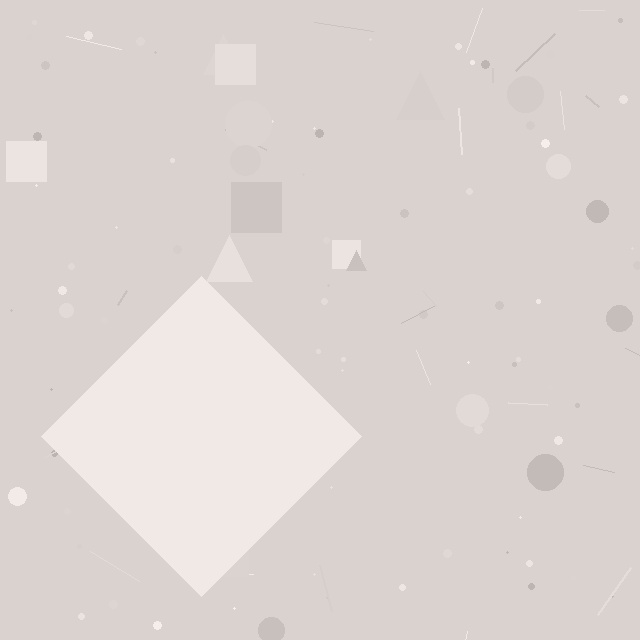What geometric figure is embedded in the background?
A diamond is embedded in the background.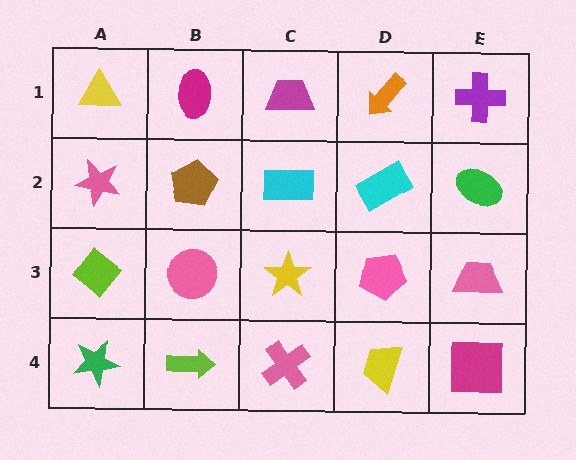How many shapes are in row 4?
5 shapes.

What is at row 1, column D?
An orange arrow.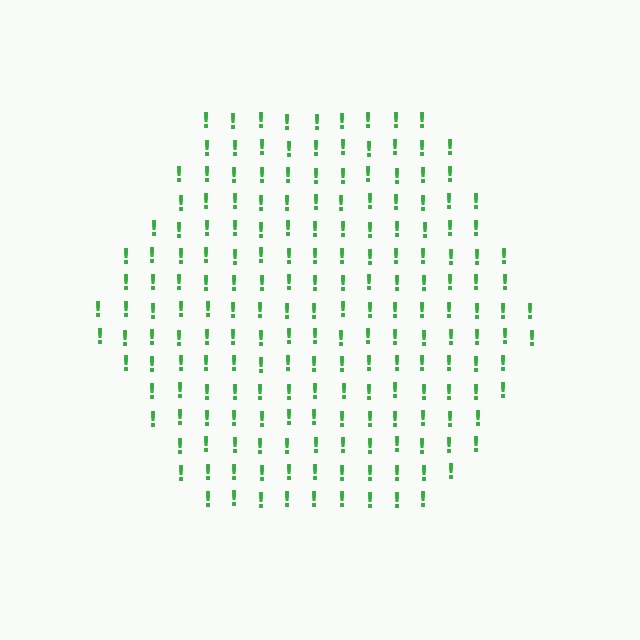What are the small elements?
The small elements are exclamation marks.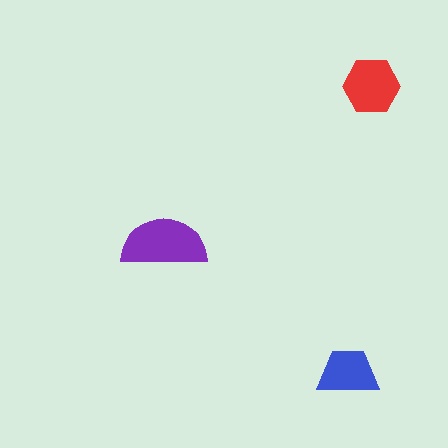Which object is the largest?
The purple semicircle.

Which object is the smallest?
The blue trapezoid.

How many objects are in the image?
There are 3 objects in the image.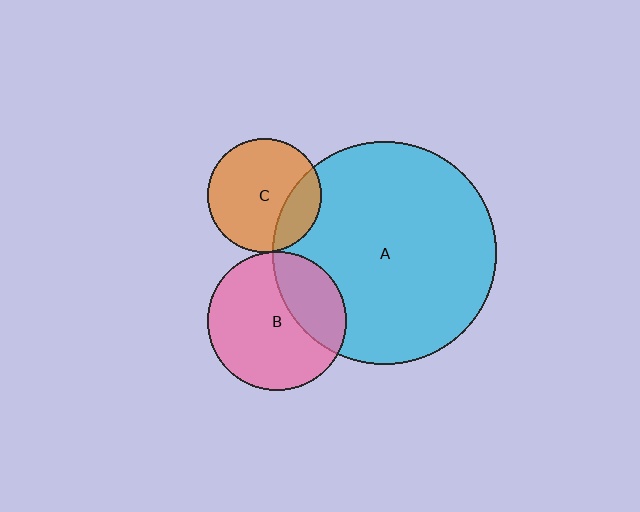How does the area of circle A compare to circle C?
Approximately 3.9 times.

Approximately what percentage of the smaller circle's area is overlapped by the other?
Approximately 30%.